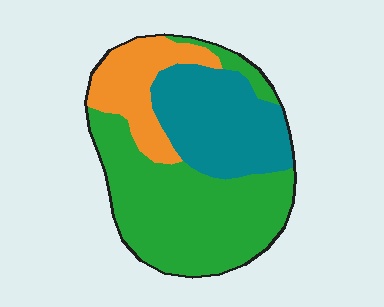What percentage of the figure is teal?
Teal covers roughly 30% of the figure.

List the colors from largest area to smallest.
From largest to smallest: green, teal, orange.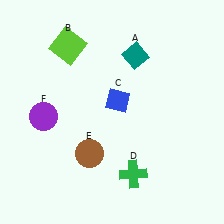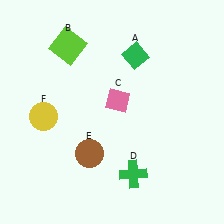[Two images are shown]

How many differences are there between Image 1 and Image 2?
There are 3 differences between the two images.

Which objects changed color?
A changed from teal to green. C changed from blue to pink. F changed from purple to yellow.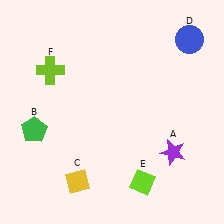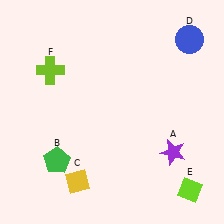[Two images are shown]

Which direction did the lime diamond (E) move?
The lime diamond (E) moved right.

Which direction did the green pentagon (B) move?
The green pentagon (B) moved down.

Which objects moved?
The objects that moved are: the green pentagon (B), the lime diamond (E).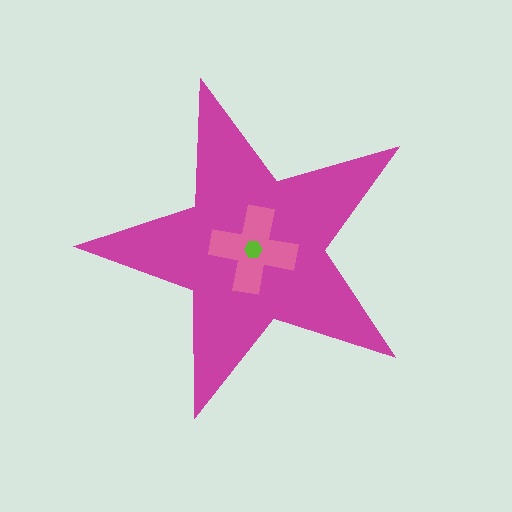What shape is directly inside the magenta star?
The pink cross.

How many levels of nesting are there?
3.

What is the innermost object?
The lime hexagon.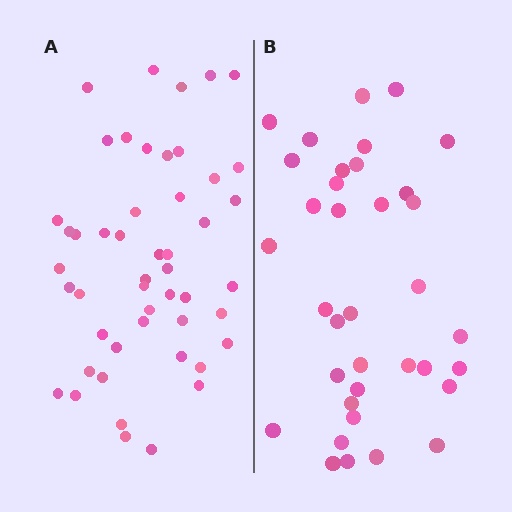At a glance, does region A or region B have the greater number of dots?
Region A (the left region) has more dots.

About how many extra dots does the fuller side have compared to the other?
Region A has approximately 15 more dots than region B.